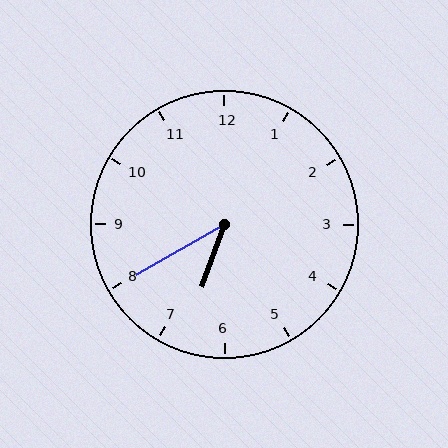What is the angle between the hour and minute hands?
Approximately 40 degrees.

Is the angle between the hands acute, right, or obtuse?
It is acute.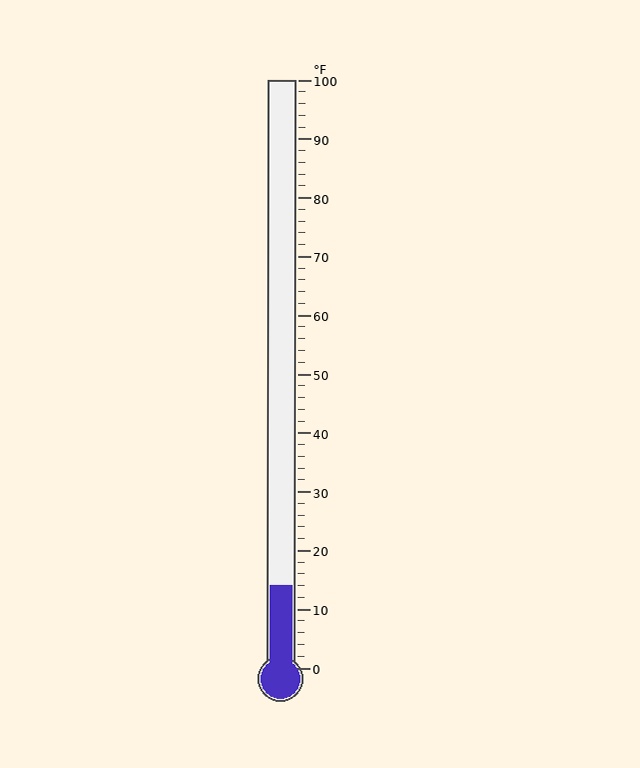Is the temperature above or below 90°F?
The temperature is below 90°F.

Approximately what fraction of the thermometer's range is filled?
The thermometer is filled to approximately 15% of its range.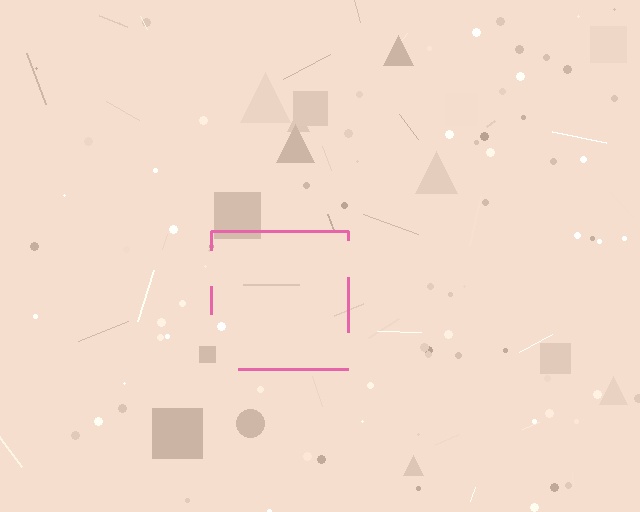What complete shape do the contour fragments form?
The contour fragments form a square.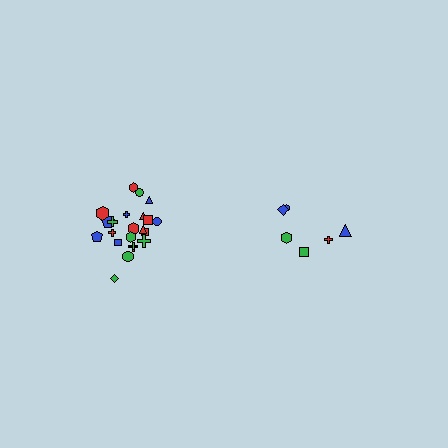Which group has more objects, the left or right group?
The left group.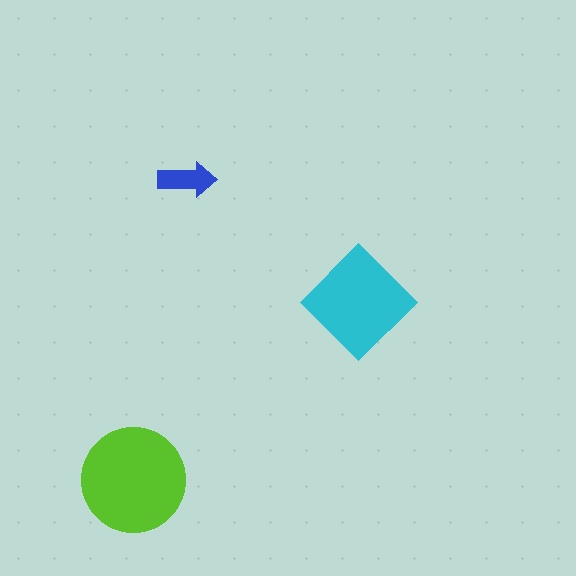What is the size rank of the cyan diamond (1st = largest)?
2nd.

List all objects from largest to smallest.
The lime circle, the cyan diamond, the blue arrow.